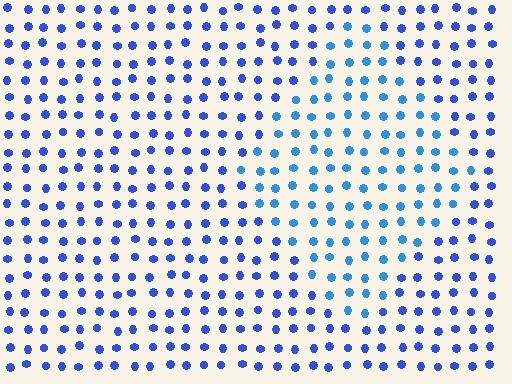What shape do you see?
I see a diamond.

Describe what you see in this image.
The image is filled with small blue elements in a uniform arrangement. A diamond-shaped region is visible where the elements are tinted to a slightly different hue, forming a subtle color boundary.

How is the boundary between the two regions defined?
The boundary is defined purely by a slight shift in hue (about 24 degrees). Spacing, size, and orientation are identical on both sides.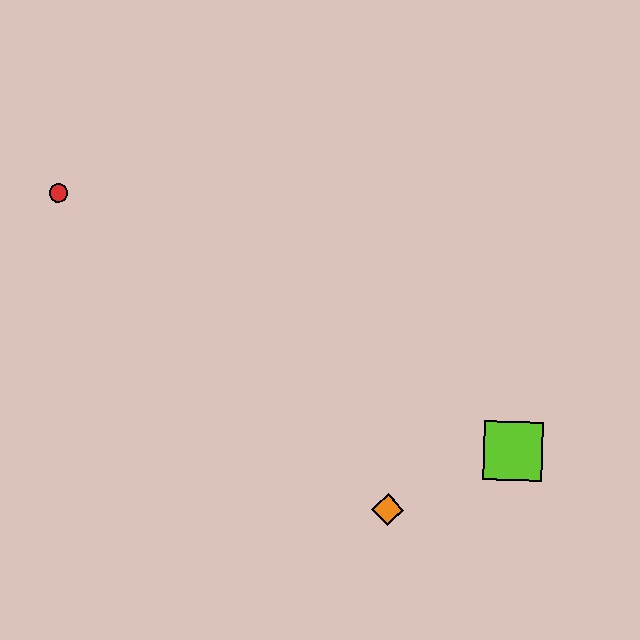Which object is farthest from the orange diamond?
The red circle is farthest from the orange diamond.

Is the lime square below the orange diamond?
No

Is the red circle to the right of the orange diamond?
No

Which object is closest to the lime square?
The orange diamond is closest to the lime square.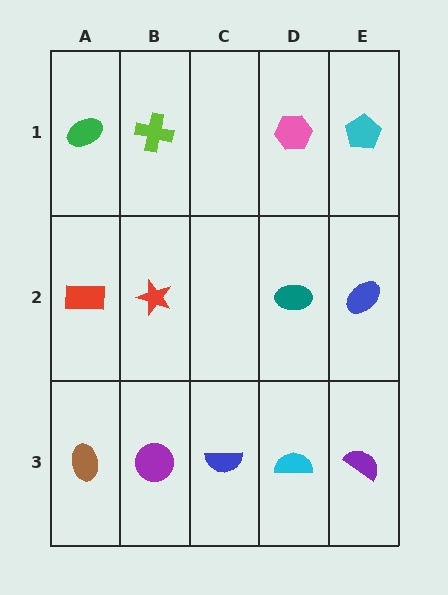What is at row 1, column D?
A pink hexagon.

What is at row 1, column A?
A green ellipse.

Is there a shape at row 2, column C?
No, that cell is empty.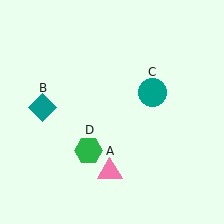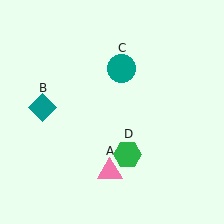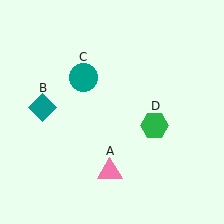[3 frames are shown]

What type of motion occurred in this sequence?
The teal circle (object C), green hexagon (object D) rotated counterclockwise around the center of the scene.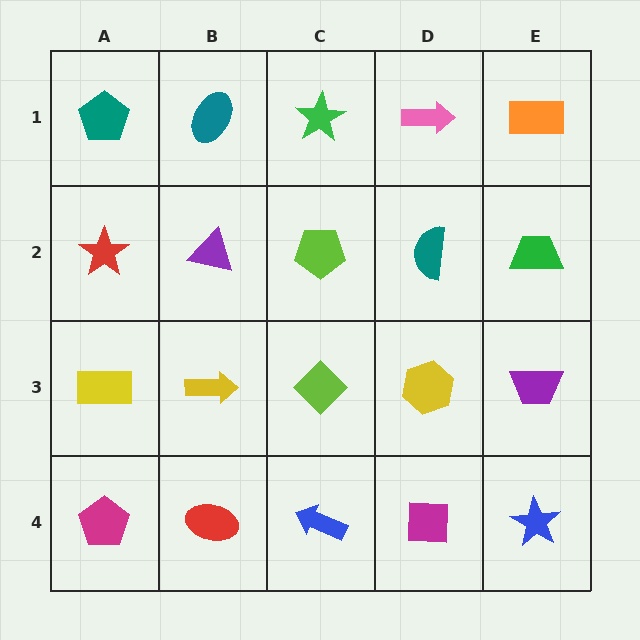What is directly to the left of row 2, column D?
A lime pentagon.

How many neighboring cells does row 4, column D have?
3.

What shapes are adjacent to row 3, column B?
A purple triangle (row 2, column B), a red ellipse (row 4, column B), a yellow rectangle (row 3, column A), a lime diamond (row 3, column C).